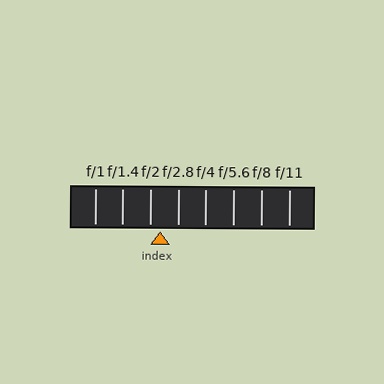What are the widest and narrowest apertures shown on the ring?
The widest aperture shown is f/1 and the narrowest is f/11.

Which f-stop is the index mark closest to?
The index mark is closest to f/2.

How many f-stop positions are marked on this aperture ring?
There are 8 f-stop positions marked.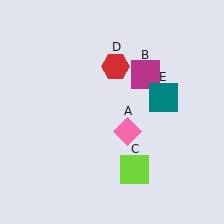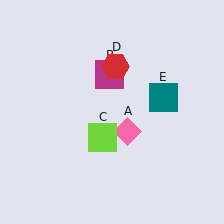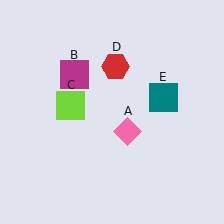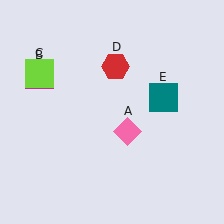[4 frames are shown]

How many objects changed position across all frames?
2 objects changed position: magenta square (object B), lime square (object C).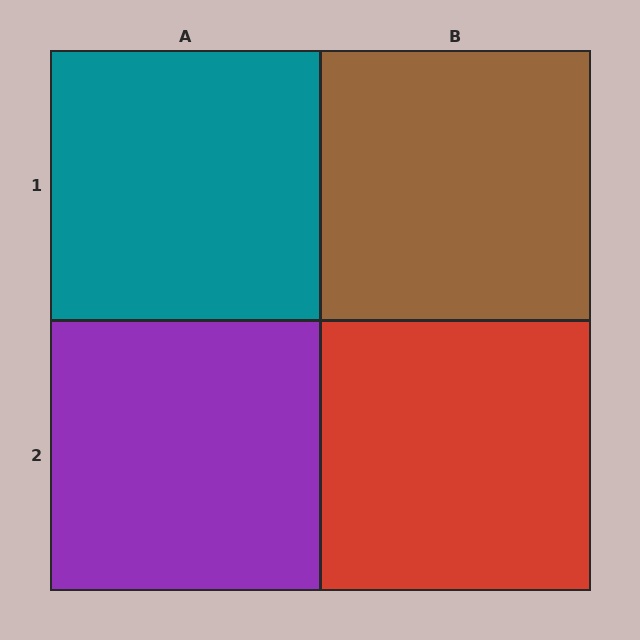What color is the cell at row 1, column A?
Teal.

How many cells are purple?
1 cell is purple.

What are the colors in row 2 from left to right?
Purple, red.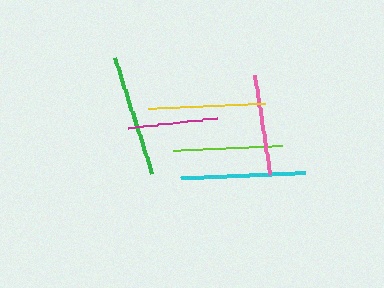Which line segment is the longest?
The cyan line is the longest at approximately 124 pixels.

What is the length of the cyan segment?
The cyan segment is approximately 124 pixels long.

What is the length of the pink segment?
The pink segment is approximately 100 pixels long.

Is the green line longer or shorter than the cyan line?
The cyan line is longer than the green line.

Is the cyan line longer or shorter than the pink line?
The cyan line is longer than the pink line.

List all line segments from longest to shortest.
From longest to shortest: cyan, green, yellow, lime, pink, magenta.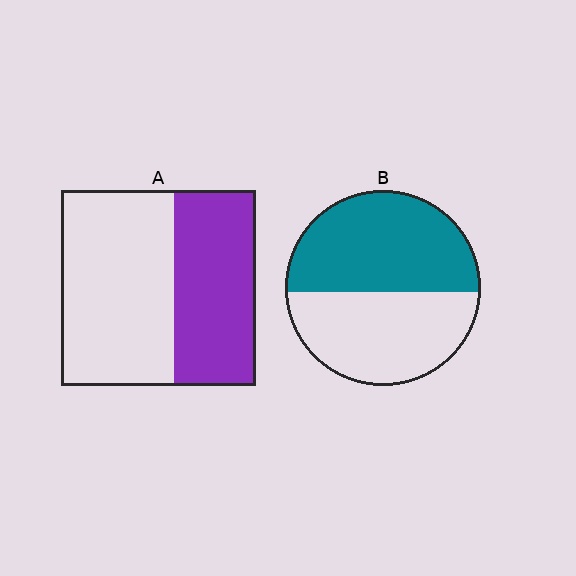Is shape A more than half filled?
No.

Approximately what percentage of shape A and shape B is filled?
A is approximately 40% and B is approximately 55%.